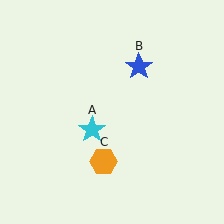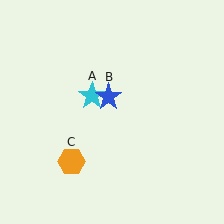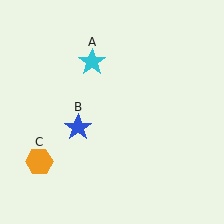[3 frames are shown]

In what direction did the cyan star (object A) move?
The cyan star (object A) moved up.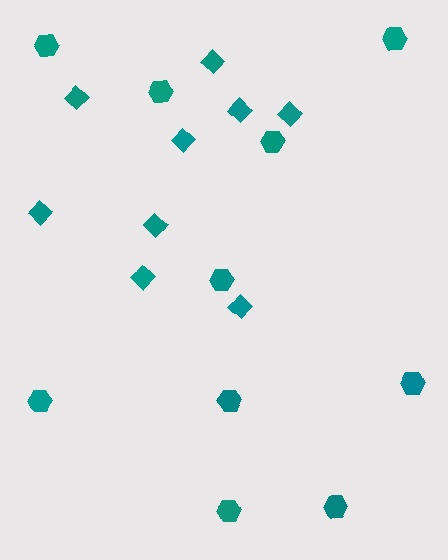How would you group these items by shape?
There are 2 groups: one group of diamonds (9) and one group of hexagons (10).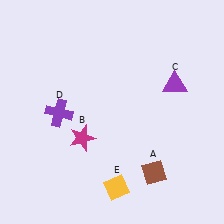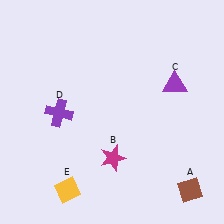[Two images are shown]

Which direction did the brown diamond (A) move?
The brown diamond (A) moved right.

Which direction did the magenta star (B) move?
The magenta star (B) moved right.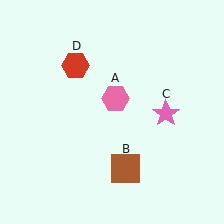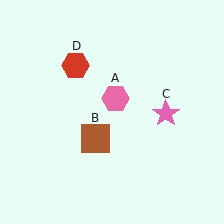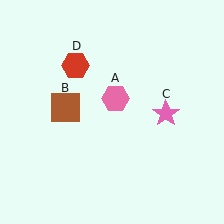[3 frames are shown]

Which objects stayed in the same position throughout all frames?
Pink hexagon (object A) and pink star (object C) and red hexagon (object D) remained stationary.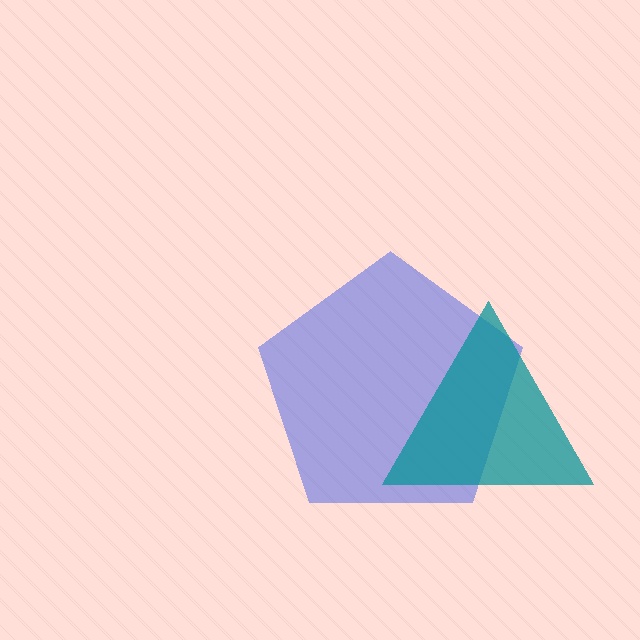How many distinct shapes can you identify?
There are 2 distinct shapes: a blue pentagon, a teal triangle.